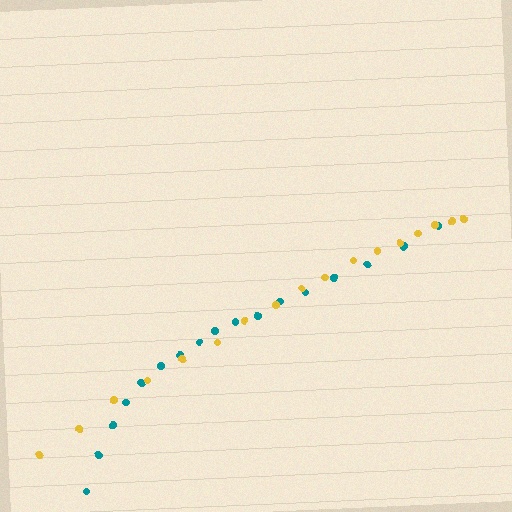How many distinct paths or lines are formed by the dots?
There are 2 distinct paths.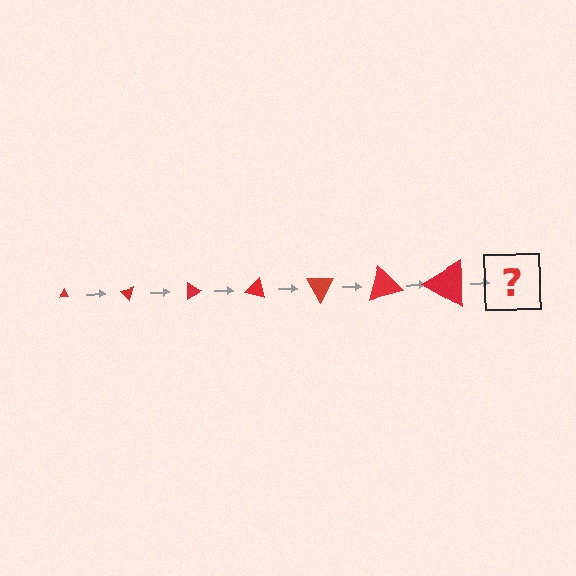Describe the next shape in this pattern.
It should be a triangle, larger than the previous one and rotated 315 degrees from the start.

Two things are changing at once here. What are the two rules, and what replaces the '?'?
The two rules are that the triangle grows larger each step and it rotates 45 degrees each step. The '?' should be a triangle, larger than the previous one and rotated 315 degrees from the start.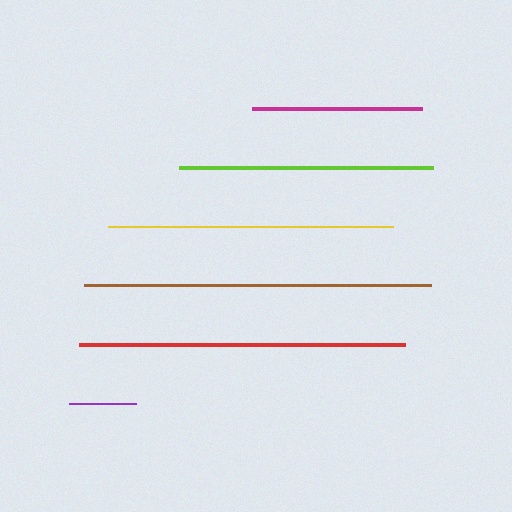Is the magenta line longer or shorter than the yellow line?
The yellow line is longer than the magenta line.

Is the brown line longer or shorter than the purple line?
The brown line is longer than the purple line.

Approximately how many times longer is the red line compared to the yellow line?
The red line is approximately 1.1 times the length of the yellow line.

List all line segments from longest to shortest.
From longest to shortest: brown, red, yellow, lime, magenta, purple.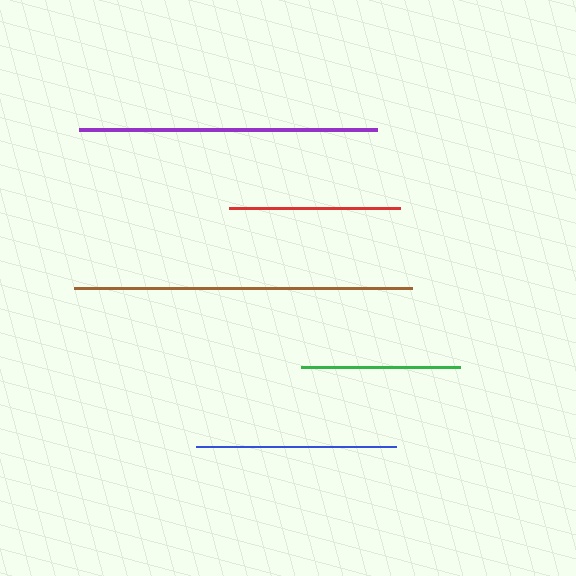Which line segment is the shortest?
The green line is the shortest at approximately 160 pixels.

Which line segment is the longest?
The brown line is the longest at approximately 338 pixels.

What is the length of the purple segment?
The purple segment is approximately 297 pixels long.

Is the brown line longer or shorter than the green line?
The brown line is longer than the green line.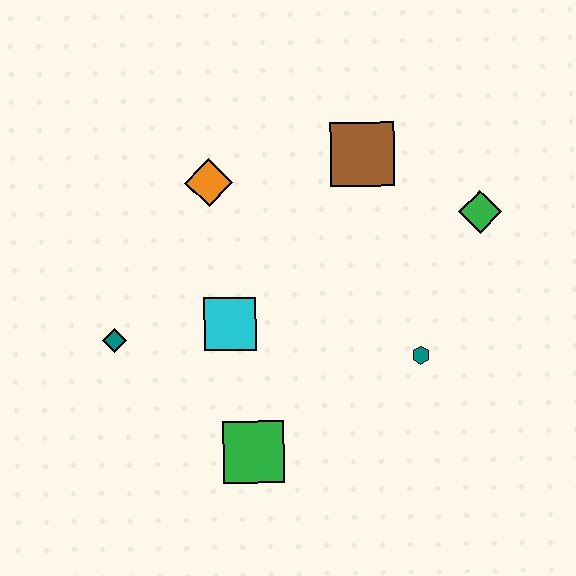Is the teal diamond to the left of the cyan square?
Yes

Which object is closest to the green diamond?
The brown square is closest to the green diamond.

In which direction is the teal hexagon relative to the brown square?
The teal hexagon is below the brown square.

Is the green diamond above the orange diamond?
No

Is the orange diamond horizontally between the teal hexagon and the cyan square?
No